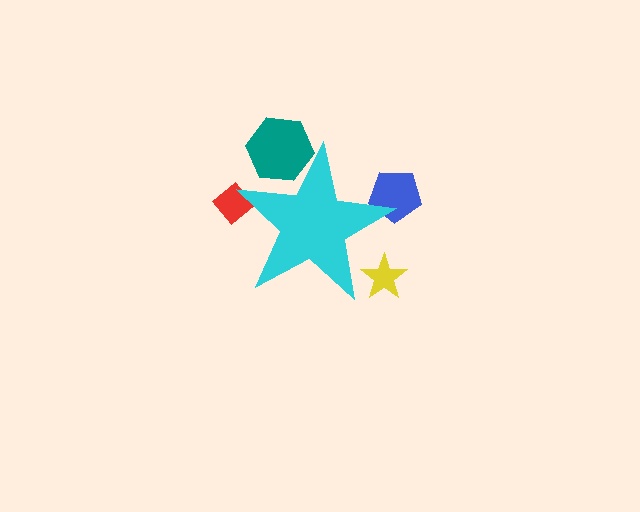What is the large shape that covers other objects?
A cyan star.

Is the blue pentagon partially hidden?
Yes, the blue pentagon is partially hidden behind the cyan star.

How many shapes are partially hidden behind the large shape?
4 shapes are partially hidden.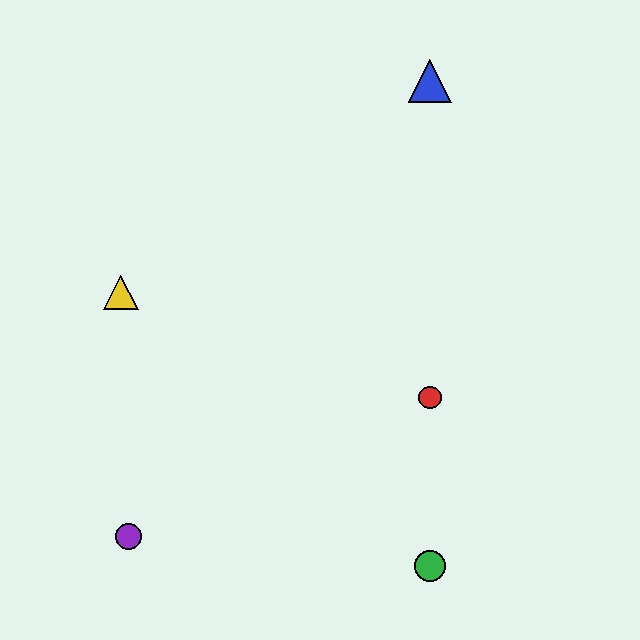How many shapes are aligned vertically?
3 shapes (the red circle, the blue triangle, the green circle) are aligned vertically.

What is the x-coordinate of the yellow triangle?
The yellow triangle is at x≈121.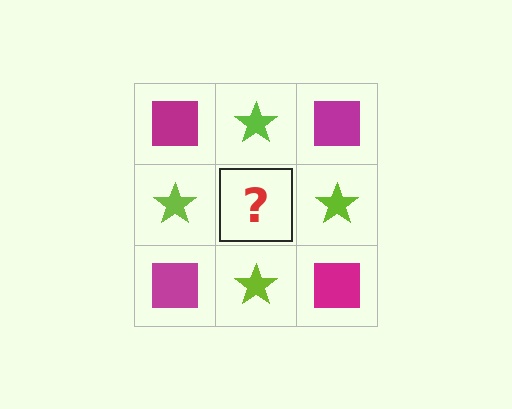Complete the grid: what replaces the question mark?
The question mark should be replaced with a magenta square.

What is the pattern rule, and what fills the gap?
The rule is that it alternates magenta square and lime star in a checkerboard pattern. The gap should be filled with a magenta square.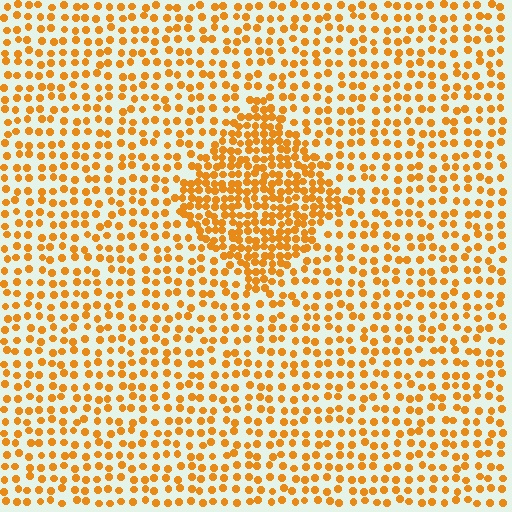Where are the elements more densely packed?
The elements are more densely packed inside the diamond boundary.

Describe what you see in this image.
The image contains small orange elements arranged at two different densities. A diamond-shaped region is visible where the elements are more densely packed than the surrounding area.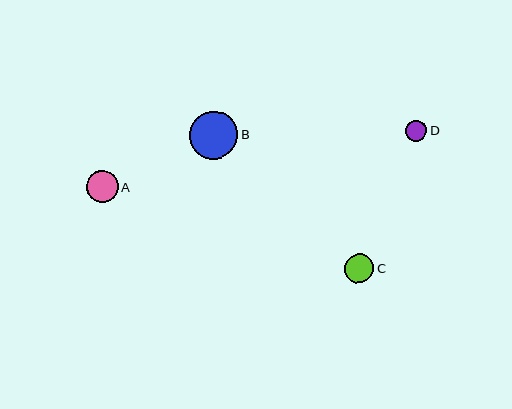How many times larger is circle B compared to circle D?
Circle B is approximately 2.2 times the size of circle D.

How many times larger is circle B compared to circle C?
Circle B is approximately 1.7 times the size of circle C.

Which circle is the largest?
Circle B is the largest with a size of approximately 48 pixels.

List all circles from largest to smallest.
From largest to smallest: B, A, C, D.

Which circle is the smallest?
Circle D is the smallest with a size of approximately 21 pixels.